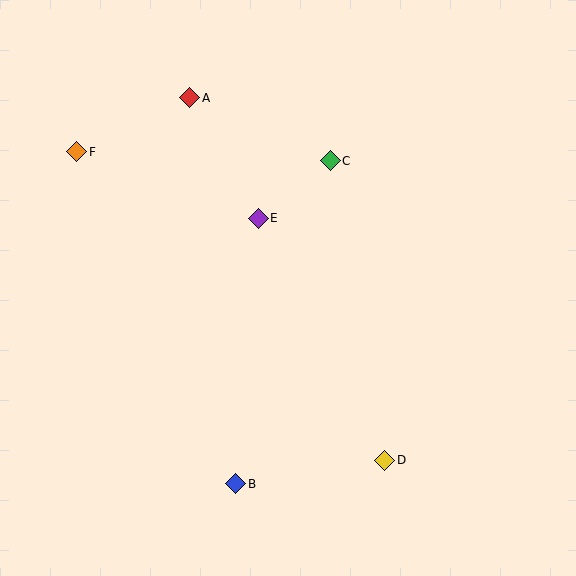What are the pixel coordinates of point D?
Point D is at (385, 460).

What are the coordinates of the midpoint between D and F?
The midpoint between D and F is at (231, 306).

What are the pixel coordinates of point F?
Point F is at (77, 152).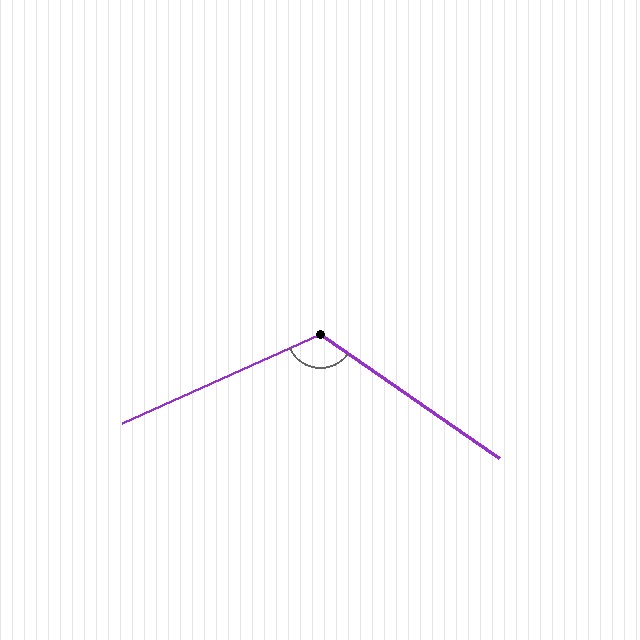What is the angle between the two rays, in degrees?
Approximately 121 degrees.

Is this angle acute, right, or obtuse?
It is obtuse.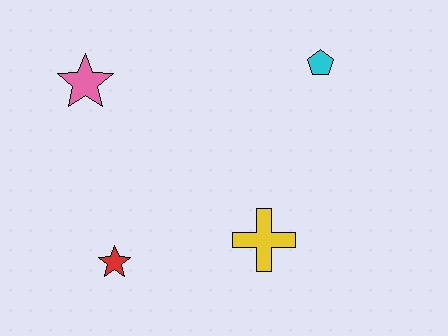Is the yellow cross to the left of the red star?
No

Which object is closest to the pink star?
The red star is closest to the pink star.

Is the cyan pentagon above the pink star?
Yes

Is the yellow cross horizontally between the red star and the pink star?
No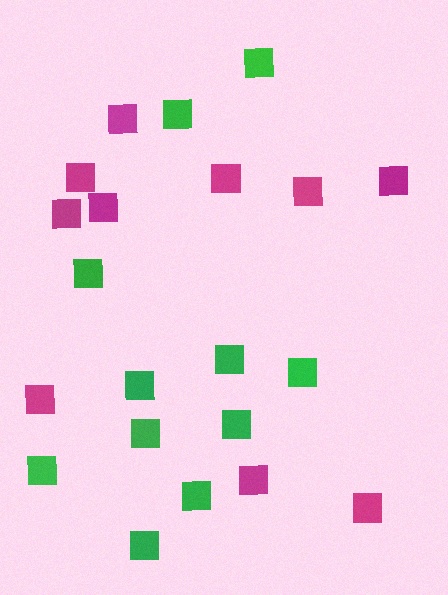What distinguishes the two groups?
There are 2 groups: one group of green squares (11) and one group of magenta squares (10).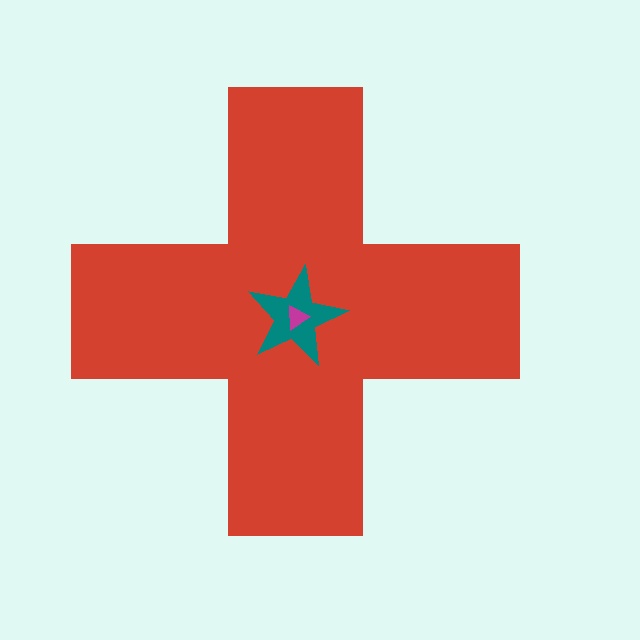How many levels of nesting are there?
3.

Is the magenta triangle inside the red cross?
Yes.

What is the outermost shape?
The red cross.